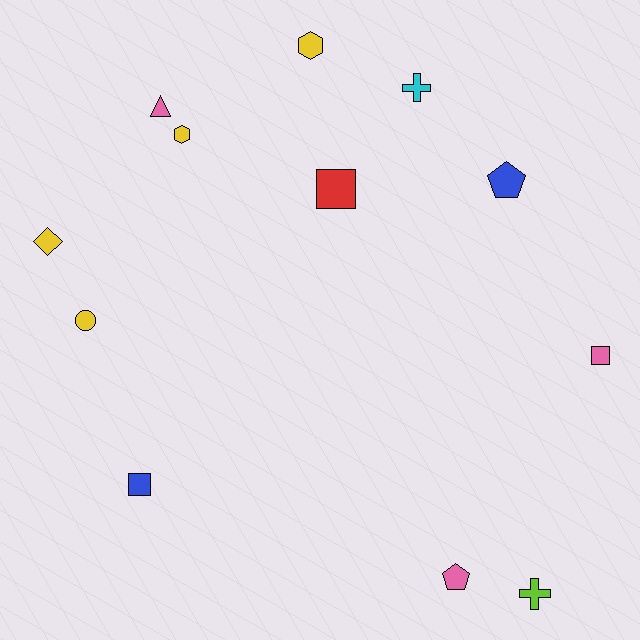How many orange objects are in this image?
There are no orange objects.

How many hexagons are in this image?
There are 2 hexagons.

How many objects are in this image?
There are 12 objects.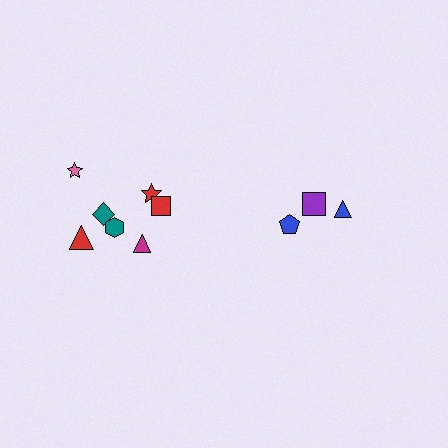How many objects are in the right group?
There are 3 objects.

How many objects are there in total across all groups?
There are 10 objects.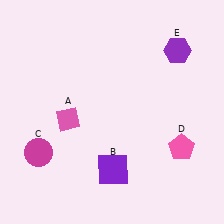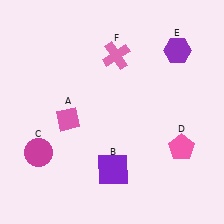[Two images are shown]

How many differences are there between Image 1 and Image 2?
There is 1 difference between the two images.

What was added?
A pink cross (F) was added in Image 2.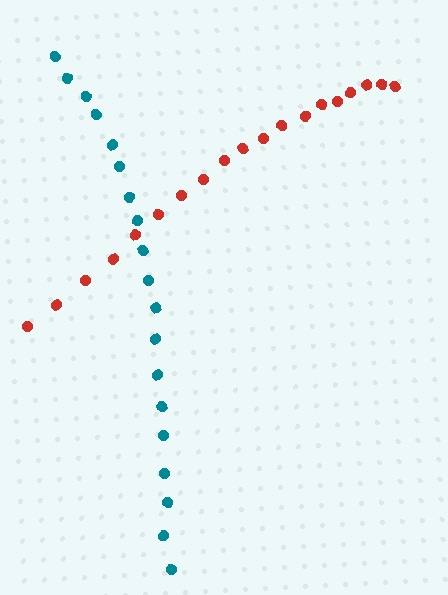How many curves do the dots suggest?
There are 2 distinct paths.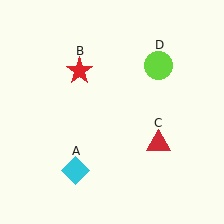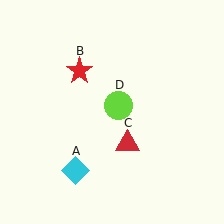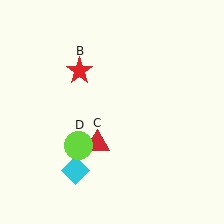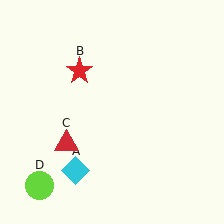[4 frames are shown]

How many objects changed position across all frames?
2 objects changed position: red triangle (object C), lime circle (object D).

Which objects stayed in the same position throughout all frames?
Cyan diamond (object A) and red star (object B) remained stationary.